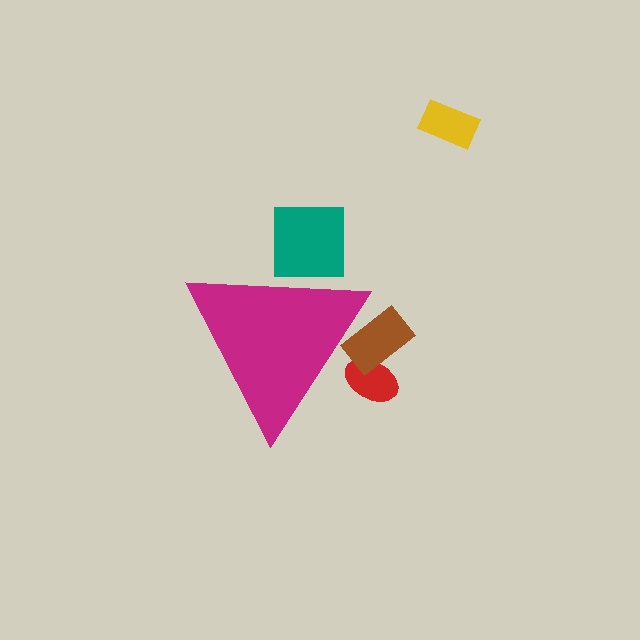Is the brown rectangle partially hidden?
Yes, the brown rectangle is partially hidden behind the magenta triangle.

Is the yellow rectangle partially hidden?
No, the yellow rectangle is fully visible.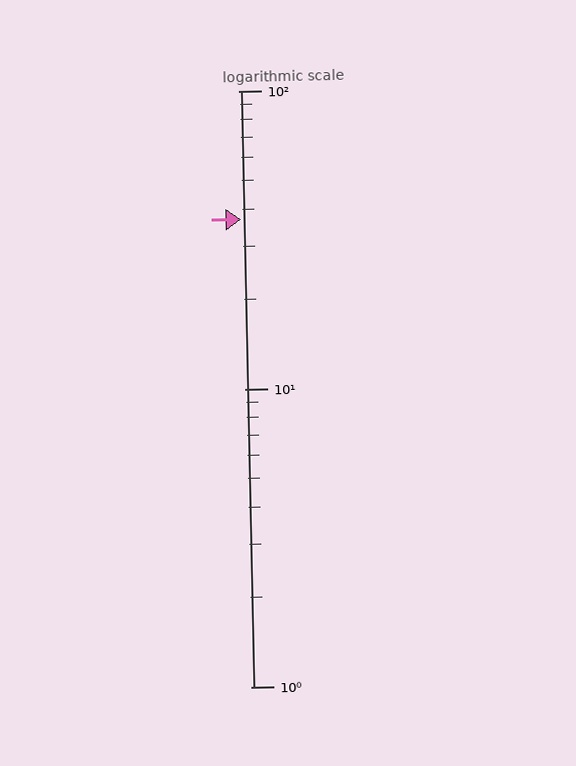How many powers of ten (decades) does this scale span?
The scale spans 2 decades, from 1 to 100.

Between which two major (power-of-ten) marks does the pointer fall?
The pointer is between 10 and 100.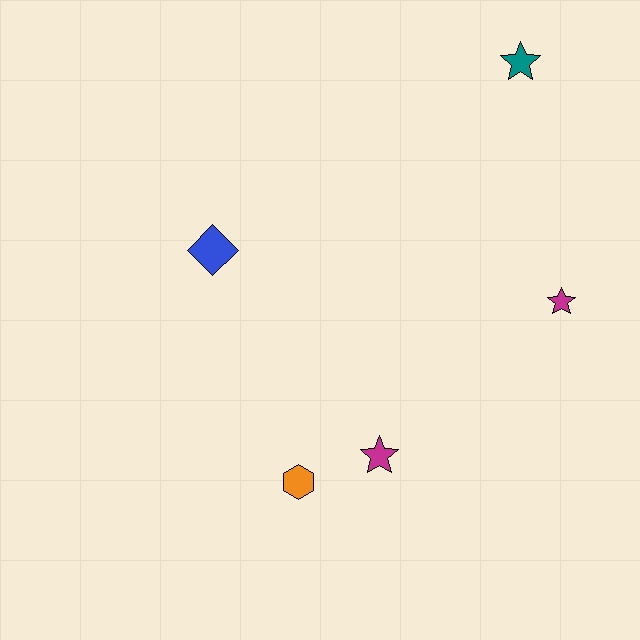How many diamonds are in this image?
There is 1 diamond.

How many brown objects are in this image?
There are no brown objects.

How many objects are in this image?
There are 5 objects.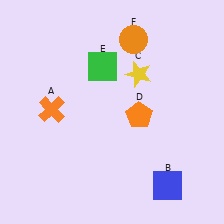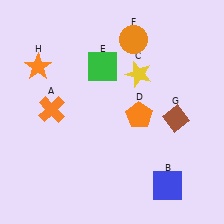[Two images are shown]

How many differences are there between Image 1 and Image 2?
There are 2 differences between the two images.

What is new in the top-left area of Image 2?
An orange star (H) was added in the top-left area of Image 2.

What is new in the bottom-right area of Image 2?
A brown diamond (G) was added in the bottom-right area of Image 2.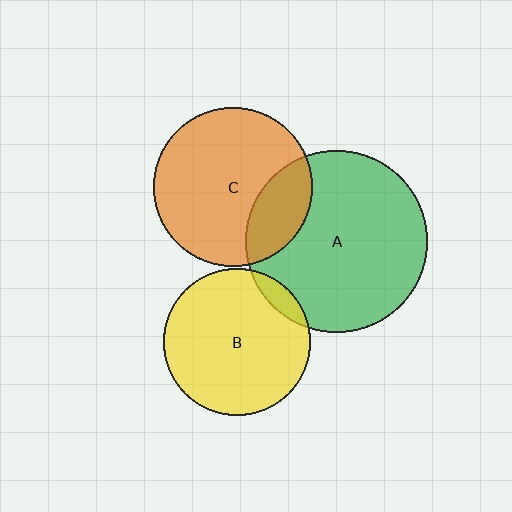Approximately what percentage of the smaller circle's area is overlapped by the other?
Approximately 25%.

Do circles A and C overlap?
Yes.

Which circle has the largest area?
Circle A (green).